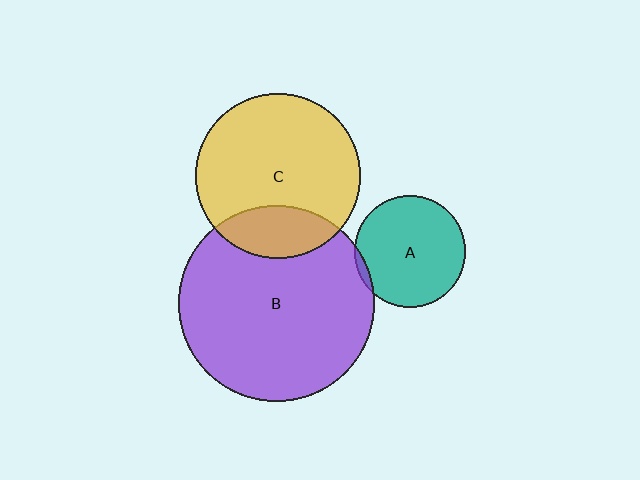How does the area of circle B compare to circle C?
Approximately 1.4 times.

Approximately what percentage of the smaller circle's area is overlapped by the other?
Approximately 20%.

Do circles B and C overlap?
Yes.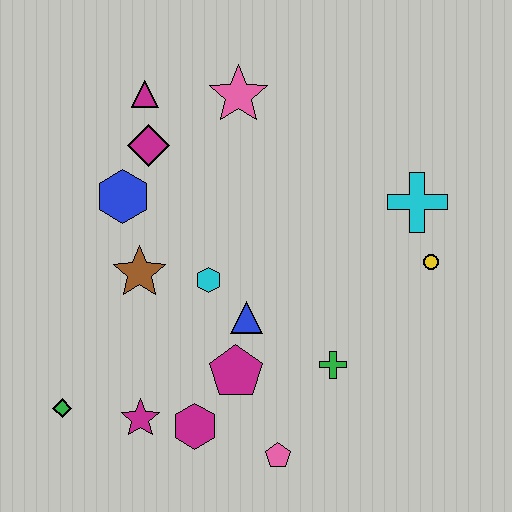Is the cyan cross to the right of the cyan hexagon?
Yes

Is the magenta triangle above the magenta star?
Yes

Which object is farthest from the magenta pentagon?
The magenta triangle is farthest from the magenta pentagon.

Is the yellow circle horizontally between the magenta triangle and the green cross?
No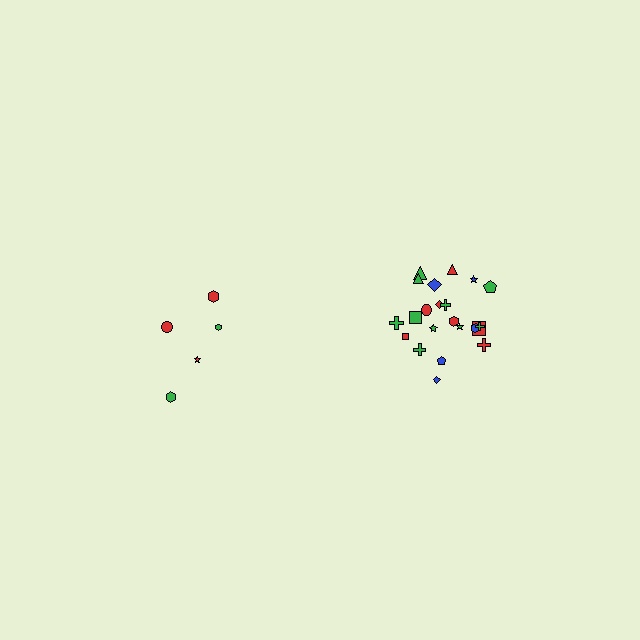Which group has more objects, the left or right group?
The right group.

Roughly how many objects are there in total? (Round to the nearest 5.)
Roughly 25 objects in total.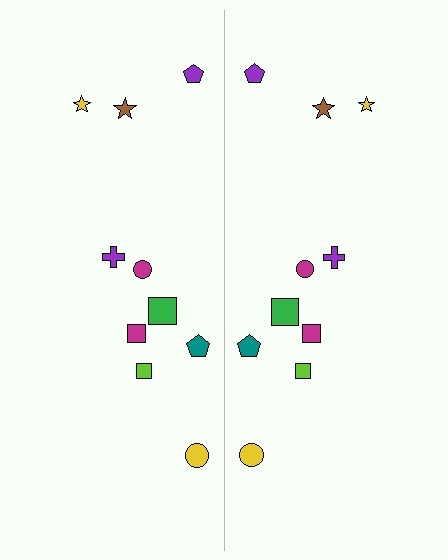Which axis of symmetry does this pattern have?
The pattern has a vertical axis of symmetry running through the center of the image.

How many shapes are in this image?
There are 20 shapes in this image.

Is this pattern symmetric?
Yes, this pattern has bilateral (reflection) symmetry.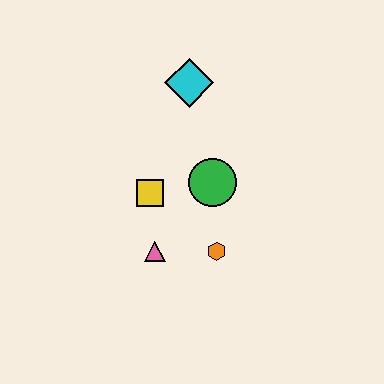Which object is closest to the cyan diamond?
The green circle is closest to the cyan diamond.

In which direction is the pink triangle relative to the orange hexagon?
The pink triangle is to the left of the orange hexagon.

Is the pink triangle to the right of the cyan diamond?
No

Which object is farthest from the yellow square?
The cyan diamond is farthest from the yellow square.